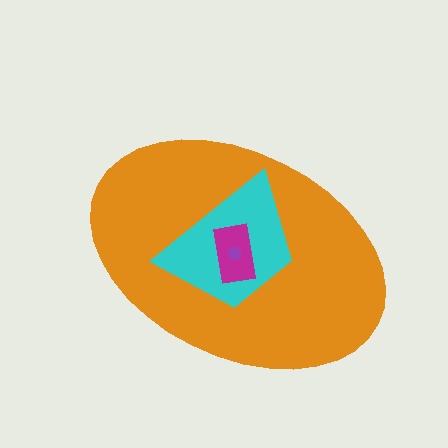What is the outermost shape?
The orange ellipse.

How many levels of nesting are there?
4.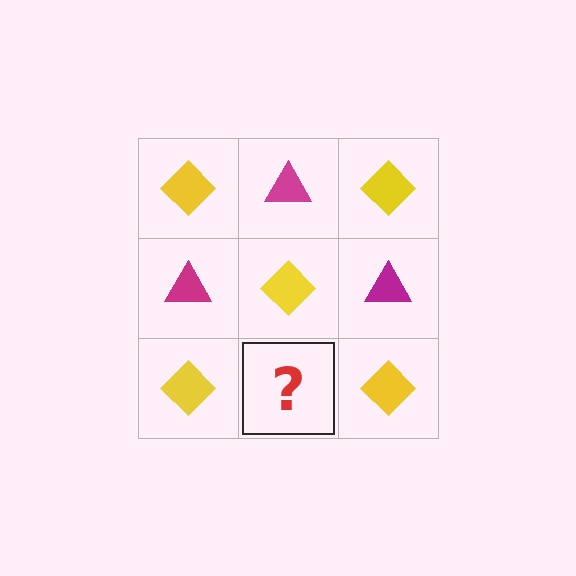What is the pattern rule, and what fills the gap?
The rule is that it alternates yellow diamond and magenta triangle in a checkerboard pattern. The gap should be filled with a magenta triangle.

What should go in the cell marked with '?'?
The missing cell should contain a magenta triangle.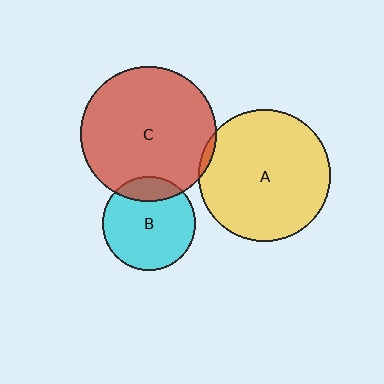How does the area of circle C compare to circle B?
Approximately 2.1 times.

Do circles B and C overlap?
Yes.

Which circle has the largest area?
Circle C (red).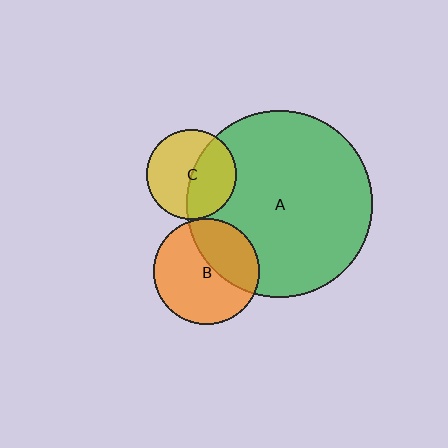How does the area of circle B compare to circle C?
Approximately 1.4 times.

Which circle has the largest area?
Circle A (green).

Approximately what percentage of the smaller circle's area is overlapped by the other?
Approximately 45%.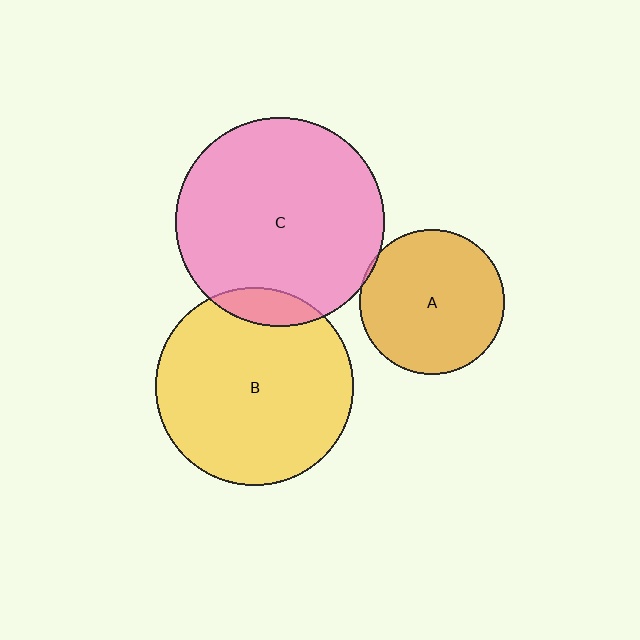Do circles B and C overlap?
Yes.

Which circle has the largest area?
Circle C (pink).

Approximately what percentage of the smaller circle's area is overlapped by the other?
Approximately 10%.